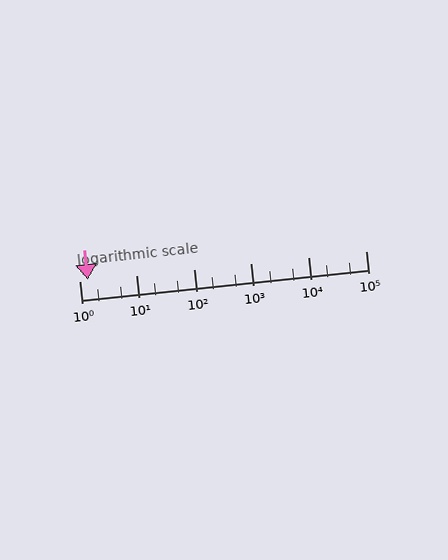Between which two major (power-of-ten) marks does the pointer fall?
The pointer is between 1 and 10.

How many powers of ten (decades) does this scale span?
The scale spans 5 decades, from 1 to 100000.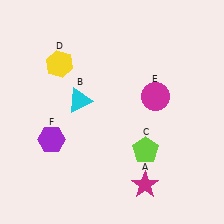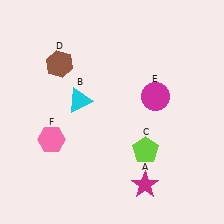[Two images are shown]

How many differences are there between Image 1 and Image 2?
There are 2 differences between the two images.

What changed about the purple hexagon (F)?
In Image 1, F is purple. In Image 2, it changed to pink.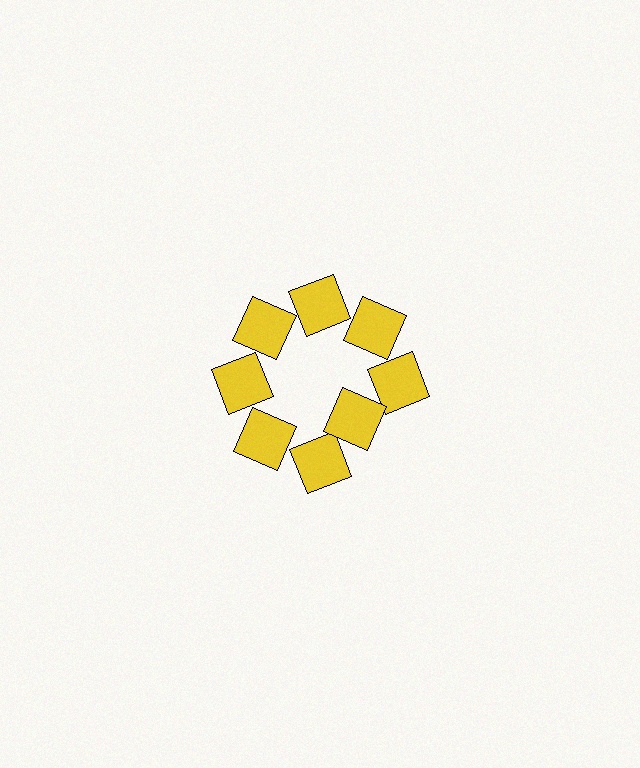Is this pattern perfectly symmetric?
No. The 8 yellow squares are arranged in a ring, but one element near the 4 o'clock position is pulled inward toward the center, breaking the 8-fold rotational symmetry.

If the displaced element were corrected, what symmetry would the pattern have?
It would have 8-fold rotational symmetry — the pattern would map onto itself every 45 degrees.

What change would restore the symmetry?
The symmetry would be restored by moving it outward, back onto the ring so that all 8 squares sit at equal angles and equal distance from the center.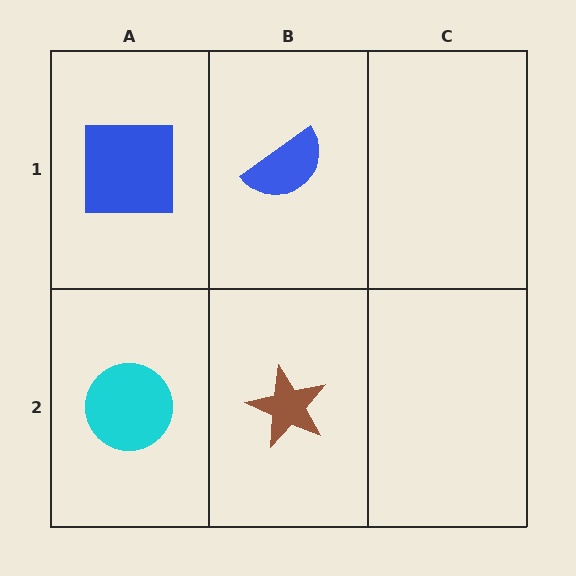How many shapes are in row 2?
2 shapes.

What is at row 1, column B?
A blue semicircle.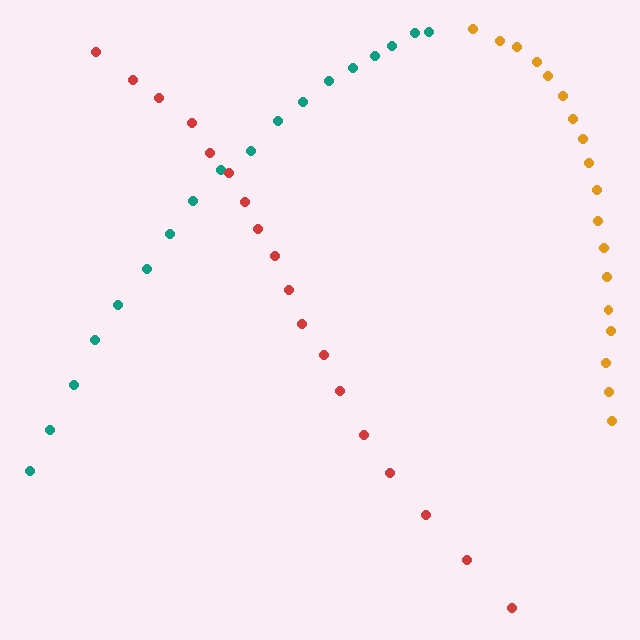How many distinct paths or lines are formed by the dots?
There are 3 distinct paths.